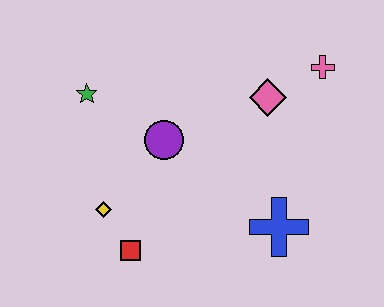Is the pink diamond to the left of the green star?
No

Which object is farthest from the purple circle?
The pink cross is farthest from the purple circle.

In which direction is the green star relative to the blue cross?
The green star is to the left of the blue cross.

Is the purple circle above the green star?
No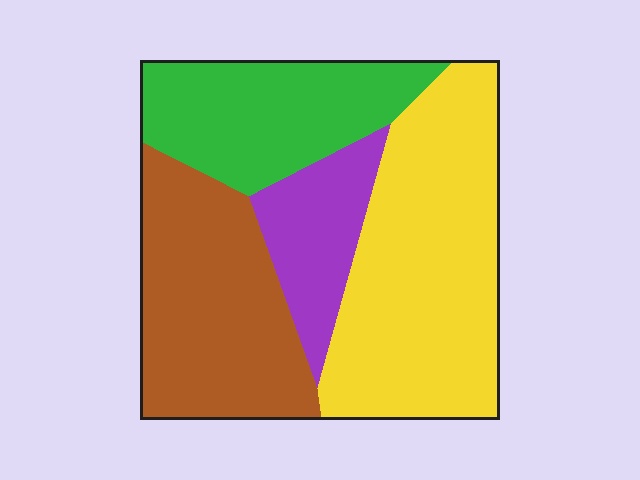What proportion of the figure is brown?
Brown takes up about one quarter (1/4) of the figure.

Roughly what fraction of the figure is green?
Green covers about 20% of the figure.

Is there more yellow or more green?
Yellow.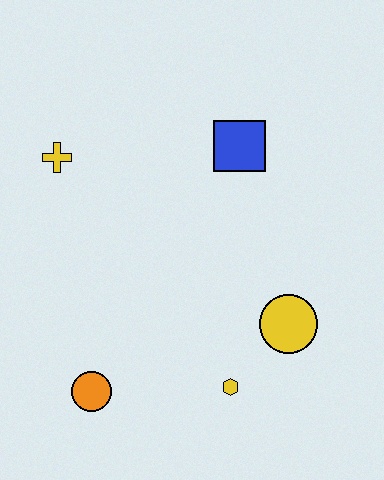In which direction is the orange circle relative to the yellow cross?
The orange circle is below the yellow cross.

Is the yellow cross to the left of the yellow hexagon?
Yes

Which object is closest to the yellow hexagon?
The yellow circle is closest to the yellow hexagon.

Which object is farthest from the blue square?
The orange circle is farthest from the blue square.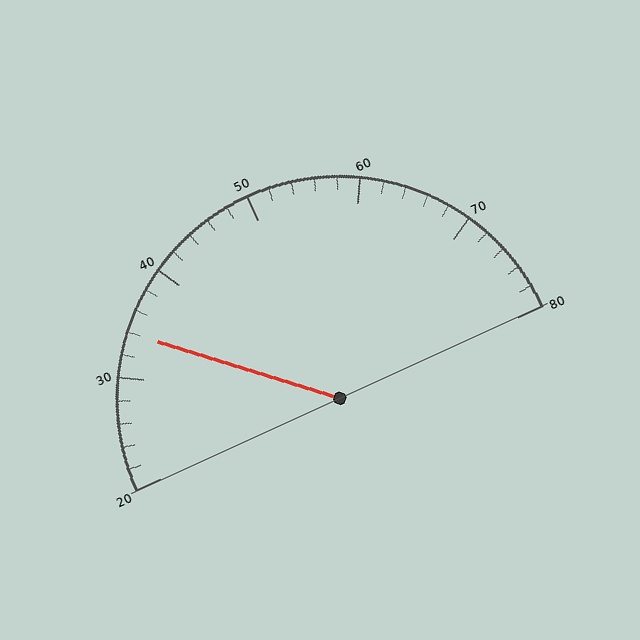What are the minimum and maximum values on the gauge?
The gauge ranges from 20 to 80.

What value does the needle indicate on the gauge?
The needle indicates approximately 34.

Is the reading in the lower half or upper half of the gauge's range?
The reading is in the lower half of the range (20 to 80).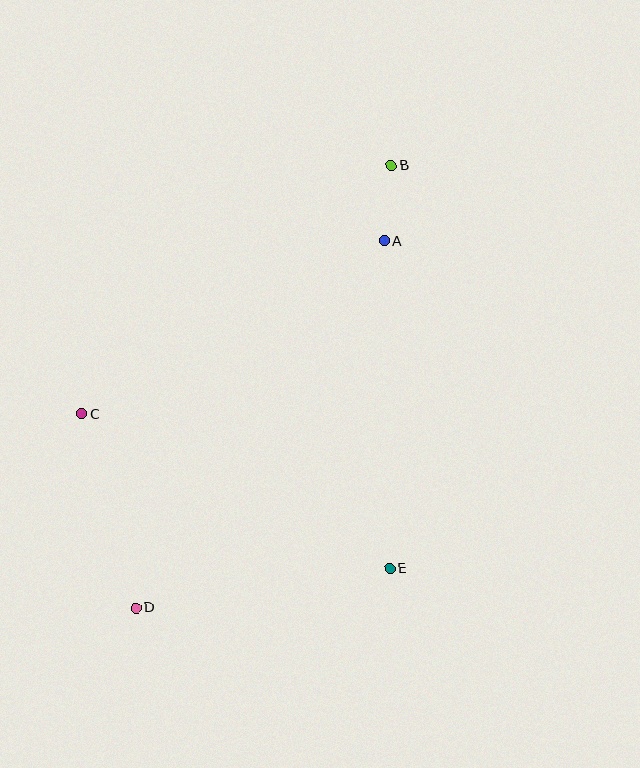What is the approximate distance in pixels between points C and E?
The distance between C and E is approximately 345 pixels.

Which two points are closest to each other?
Points A and B are closest to each other.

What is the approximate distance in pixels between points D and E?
The distance between D and E is approximately 257 pixels.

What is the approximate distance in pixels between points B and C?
The distance between B and C is approximately 397 pixels.